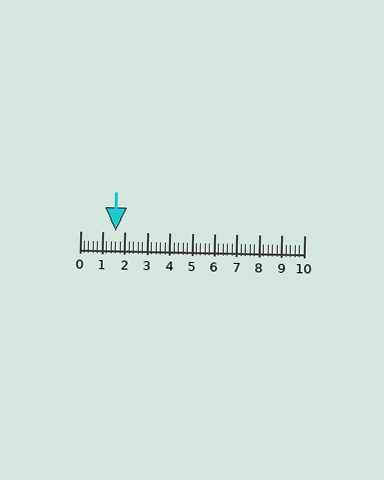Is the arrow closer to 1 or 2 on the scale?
The arrow is closer to 2.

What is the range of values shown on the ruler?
The ruler shows values from 0 to 10.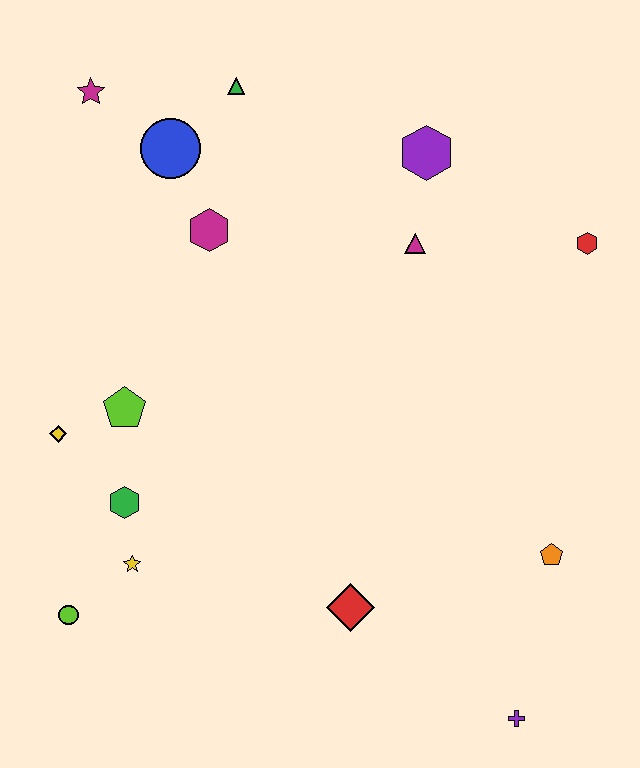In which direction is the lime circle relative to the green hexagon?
The lime circle is below the green hexagon.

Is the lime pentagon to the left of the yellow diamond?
No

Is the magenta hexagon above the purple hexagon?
No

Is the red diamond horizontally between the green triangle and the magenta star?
No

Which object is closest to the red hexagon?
The magenta triangle is closest to the red hexagon.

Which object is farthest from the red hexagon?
The lime circle is farthest from the red hexagon.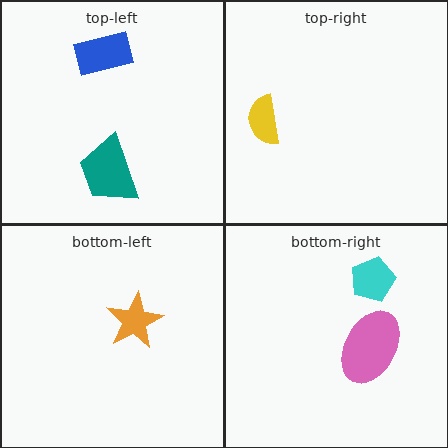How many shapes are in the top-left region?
2.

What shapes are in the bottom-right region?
The pink ellipse, the cyan pentagon.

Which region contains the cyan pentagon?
The bottom-right region.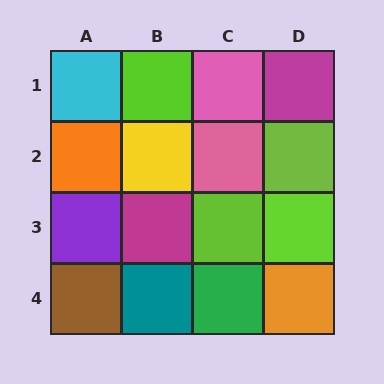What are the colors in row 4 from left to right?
Brown, teal, green, orange.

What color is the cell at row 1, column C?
Pink.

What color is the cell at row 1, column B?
Lime.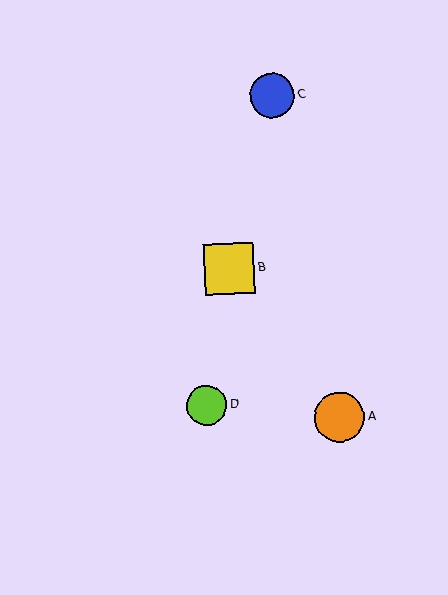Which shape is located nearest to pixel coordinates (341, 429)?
The orange circle (labeled A) at (339, 417) is nearest to that location.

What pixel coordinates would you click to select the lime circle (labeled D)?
Click at (207, 405) to select the lime circle D.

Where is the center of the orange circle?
The center of the orange circle is at (339, 417).